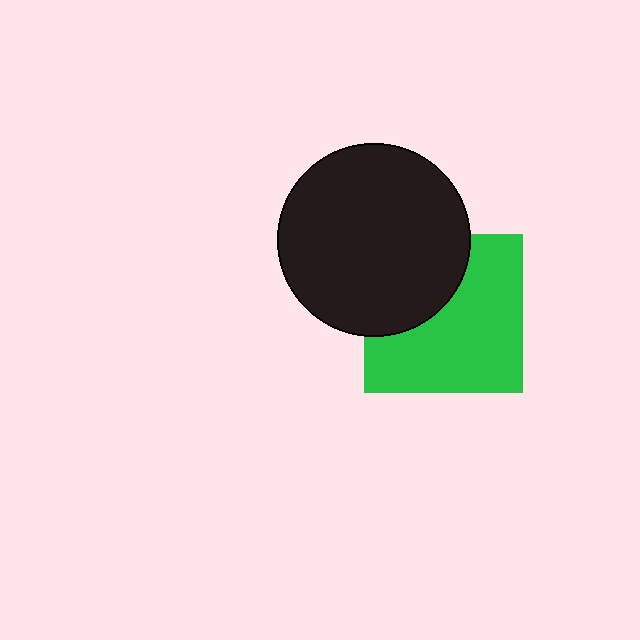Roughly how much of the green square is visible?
About half of it is visible (roughly 64%).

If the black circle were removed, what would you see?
You would see the complete green square.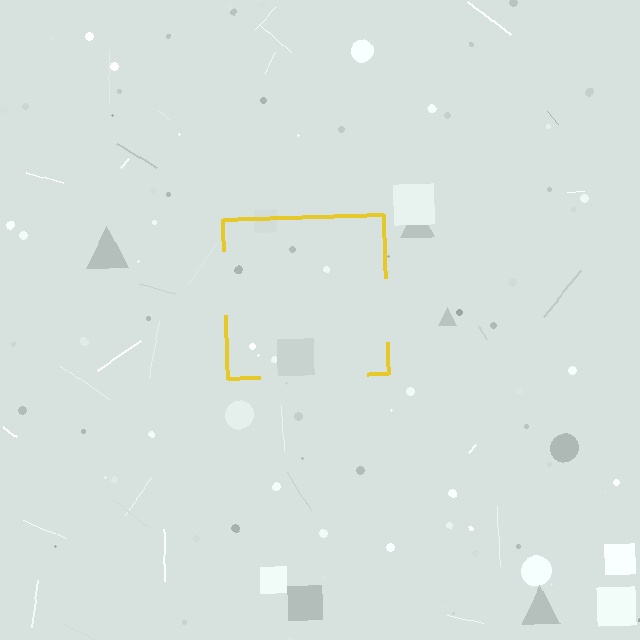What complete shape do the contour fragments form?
The contour fragments form a square.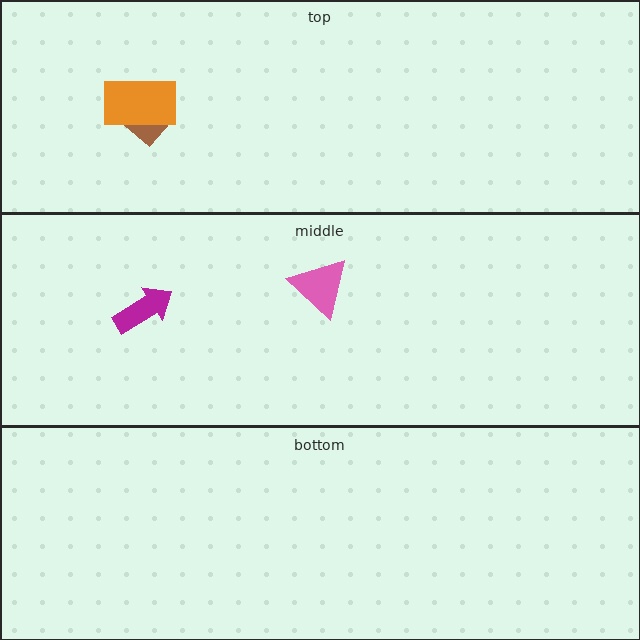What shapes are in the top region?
The brown diamond, the orange rectangle.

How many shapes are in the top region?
2.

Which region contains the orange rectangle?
The top region.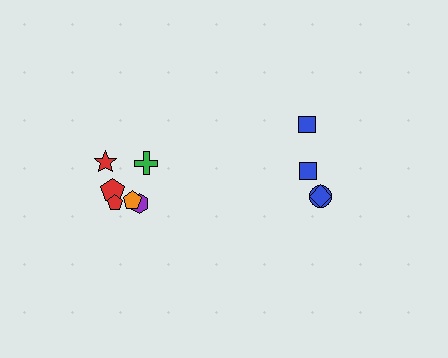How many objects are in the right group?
There are 4 objects.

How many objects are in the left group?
There are 6 objects.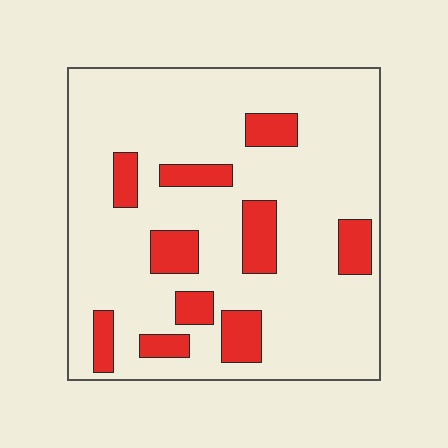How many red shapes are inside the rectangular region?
10.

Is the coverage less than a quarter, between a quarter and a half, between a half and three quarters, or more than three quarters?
Less than a quarter.